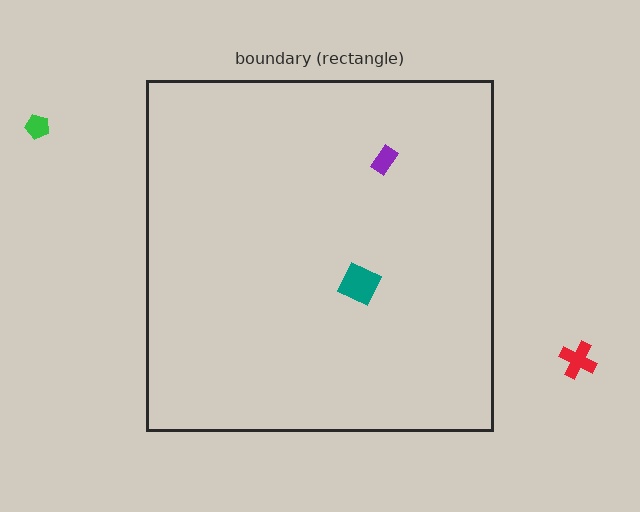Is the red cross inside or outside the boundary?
Outside.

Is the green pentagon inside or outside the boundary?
Outside.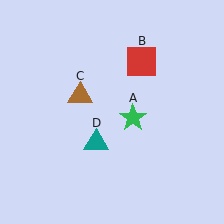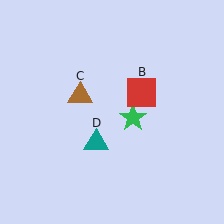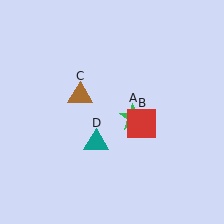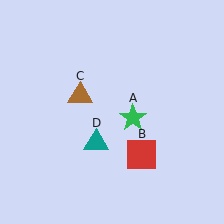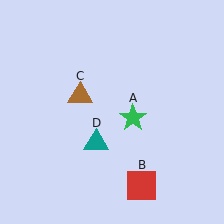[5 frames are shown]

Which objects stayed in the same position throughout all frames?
Green star (object A) and brown triangle (object C) and teal triangle (object D) remained stationary.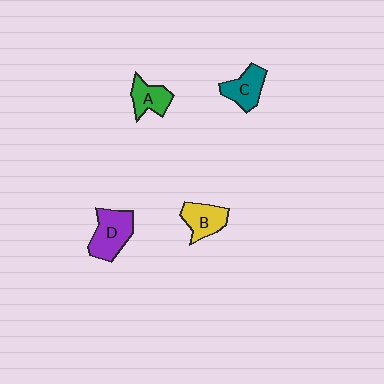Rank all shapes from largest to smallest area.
From largest to smallest: D (purple), B (yellow), C (teal), A (green).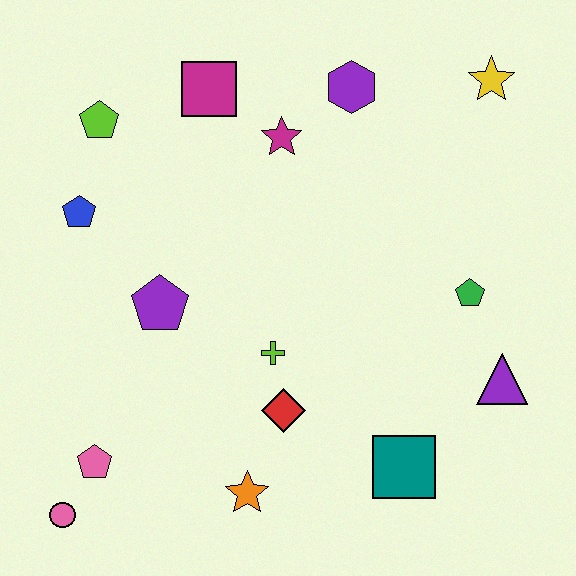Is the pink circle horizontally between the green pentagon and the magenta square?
No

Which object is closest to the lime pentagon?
The blue pentagon is closest to the lime pentagon.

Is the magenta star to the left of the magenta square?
No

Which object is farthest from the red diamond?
The yellow star is farthest from the red diamond.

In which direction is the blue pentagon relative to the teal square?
The blue pentagon is to the left of the teal square.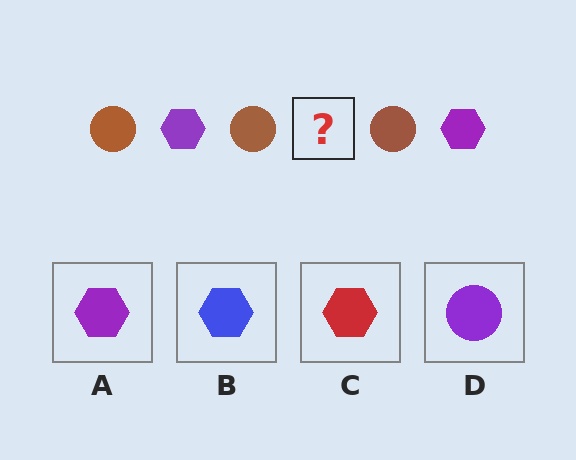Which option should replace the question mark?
Option A.